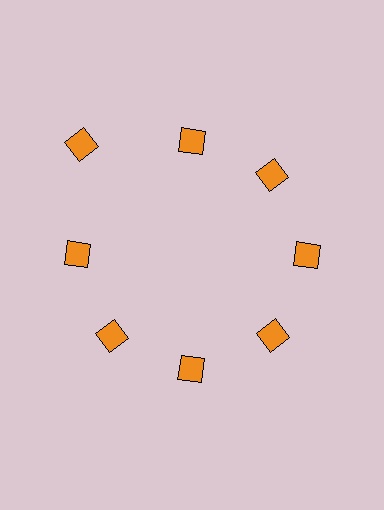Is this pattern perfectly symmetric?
No. The 8 orange diamonds are arranged in a ring, but one element near the 10 o'clock position is pushed outward from the center, breaking the 8-fold rotational symmetry.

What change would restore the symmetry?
The symmetry would be restored by moving it inward, back onto the ring so that all 8 diamonds sit at equal angles and equal distance from the center.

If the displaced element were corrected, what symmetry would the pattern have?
It would have 8-fold rotational symmetry — the pattern would map onto itself every 45 degrees.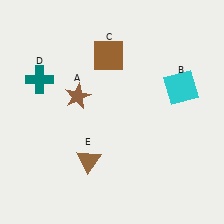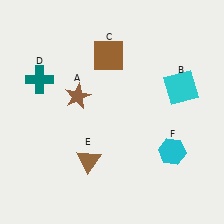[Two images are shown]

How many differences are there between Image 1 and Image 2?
There is 1 difference between the two images.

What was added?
A cyan hexagon (F) was added in Image 2.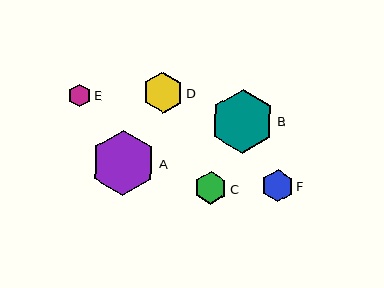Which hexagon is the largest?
Hexagon A is the largest with a size of approximately 64 pixels.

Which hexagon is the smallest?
Hexagon E is the smallest with a size of approximately 23 pixels.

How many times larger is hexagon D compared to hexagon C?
Hexagon D is approximately 1.2 times the size of hexagon C.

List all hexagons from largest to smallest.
From largest to smallest: A, B, D, C, F, E.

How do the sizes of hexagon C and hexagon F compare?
Hexagon C and hexagon F are approximately the same size.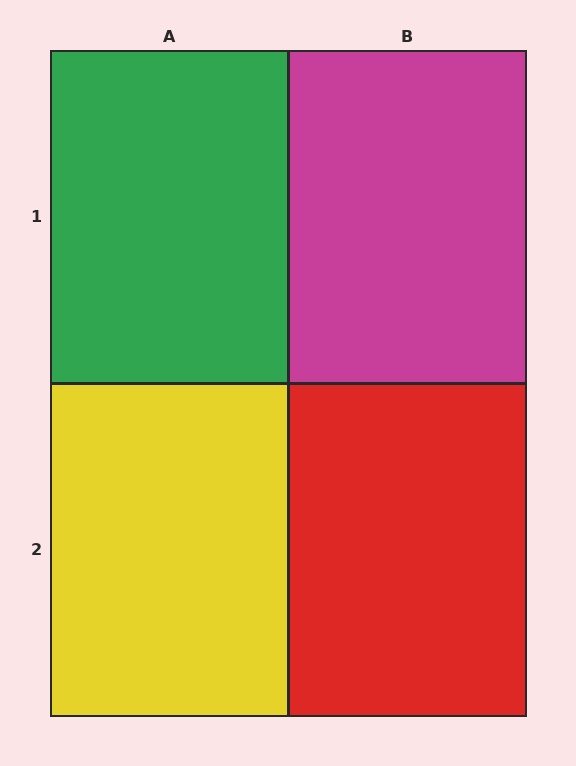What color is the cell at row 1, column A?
Green.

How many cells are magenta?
1 cell is magenta.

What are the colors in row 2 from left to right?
Yellow, red.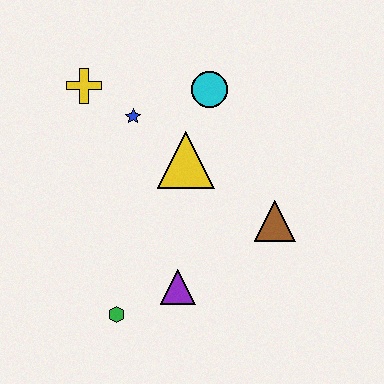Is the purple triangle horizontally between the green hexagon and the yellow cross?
No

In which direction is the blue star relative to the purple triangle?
The blue star is above the purple triangle.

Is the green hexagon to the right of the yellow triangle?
No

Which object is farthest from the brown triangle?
The yellow cross is farthest from the brown triangle.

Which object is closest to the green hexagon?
The purple triangle is closest to the green hexagon.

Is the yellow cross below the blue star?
No